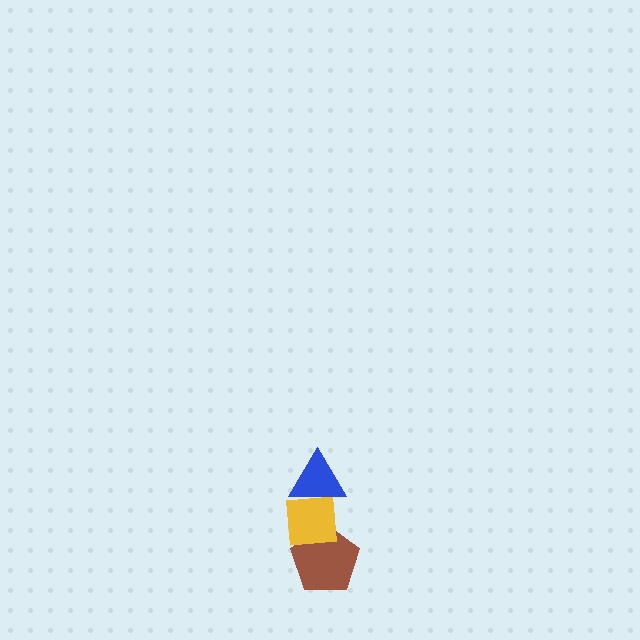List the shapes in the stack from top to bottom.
From top to bottom: the blue triangle, the yellow square, the brown pentagon.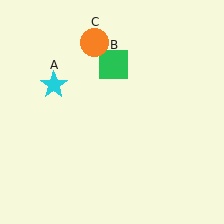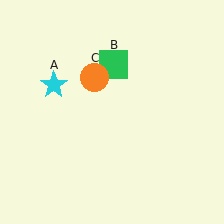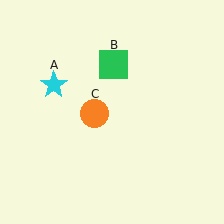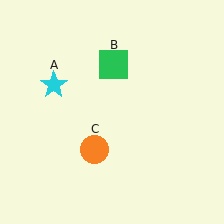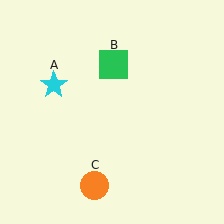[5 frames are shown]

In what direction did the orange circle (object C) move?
The orange circle (object C) moved down.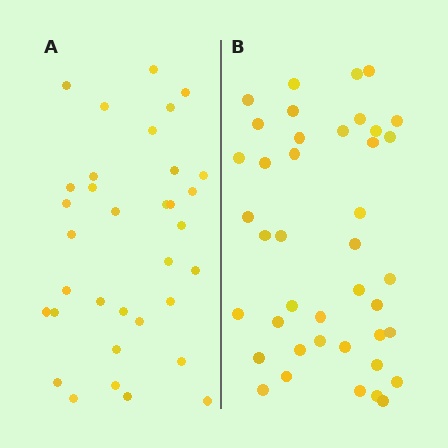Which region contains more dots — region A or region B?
Region B (the right region) has more dots.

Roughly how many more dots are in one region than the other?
Region B has roughly 8 or so more dots than region A.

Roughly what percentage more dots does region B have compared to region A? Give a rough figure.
About 20% more.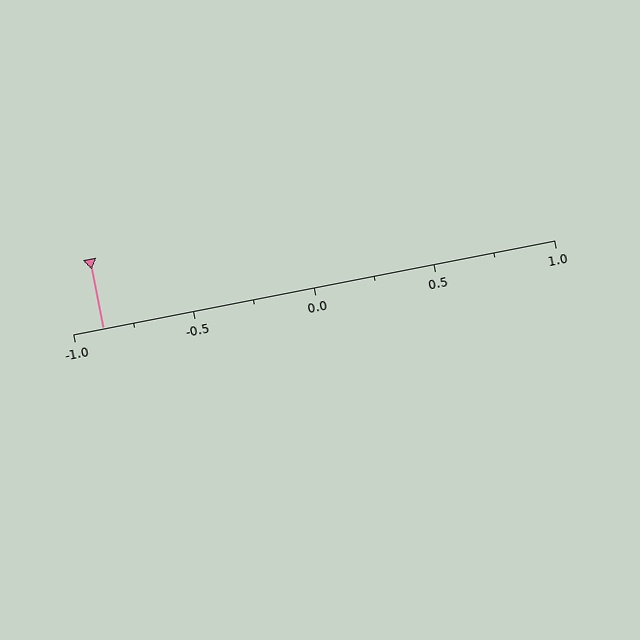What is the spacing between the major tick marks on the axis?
The major ticks are spaced 0.5 apart.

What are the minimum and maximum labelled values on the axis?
The axis runs from -1.0 to 1.0.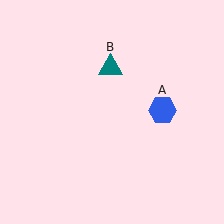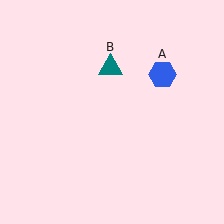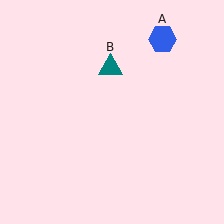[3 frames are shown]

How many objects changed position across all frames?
1 object changed position: blue hexagon (object A).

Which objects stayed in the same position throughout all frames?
Teal triangle (object B) remained stationary.